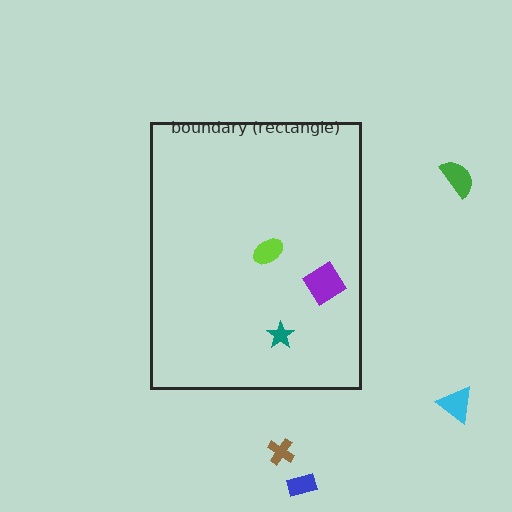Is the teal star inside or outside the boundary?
Inside.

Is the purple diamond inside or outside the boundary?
Inside.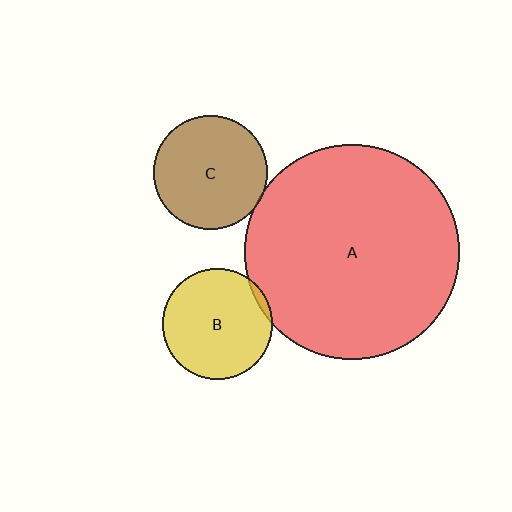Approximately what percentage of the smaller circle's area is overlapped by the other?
Approximately 5%.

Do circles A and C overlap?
Yes.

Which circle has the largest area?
Circle A (red).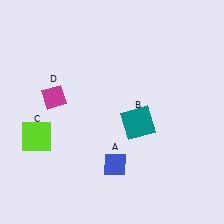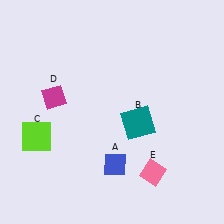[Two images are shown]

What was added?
A pink diamond (E) was added in Image 2.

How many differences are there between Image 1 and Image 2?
There is 1 difference between the two images.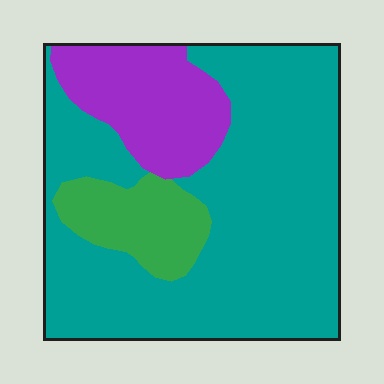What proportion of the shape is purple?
Purple takes up about one fifth (1/5) of the shape.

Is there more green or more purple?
Purple.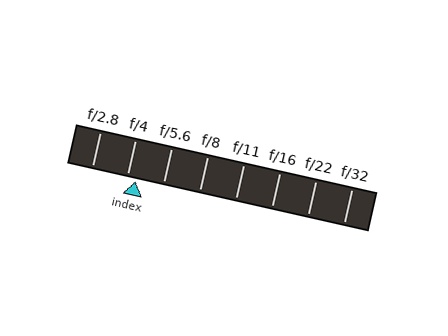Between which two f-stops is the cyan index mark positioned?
The index mark is between f/4 and f/5.6.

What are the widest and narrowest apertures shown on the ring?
The widest aperture shown is f/2.8 and the narrowest is f/32.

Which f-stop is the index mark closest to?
The index mark is closest to f/4.